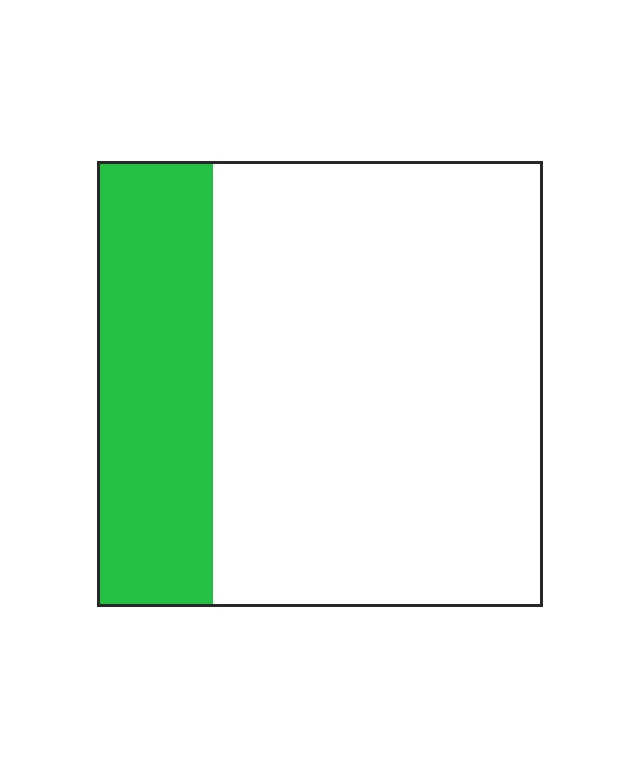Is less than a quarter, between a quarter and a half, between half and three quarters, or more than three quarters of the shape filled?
Between a quarter and a half.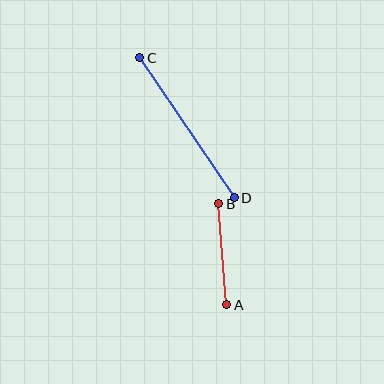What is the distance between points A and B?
The distance is approximately 101 pixels.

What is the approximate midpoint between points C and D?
The midpoint is at approximately (187, 128) pixels.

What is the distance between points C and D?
The distance is approximately 169 pixels.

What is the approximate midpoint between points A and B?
The midpoint is at approximately (223, 254) pixels.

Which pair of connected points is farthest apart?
Points C and D are farthest apart.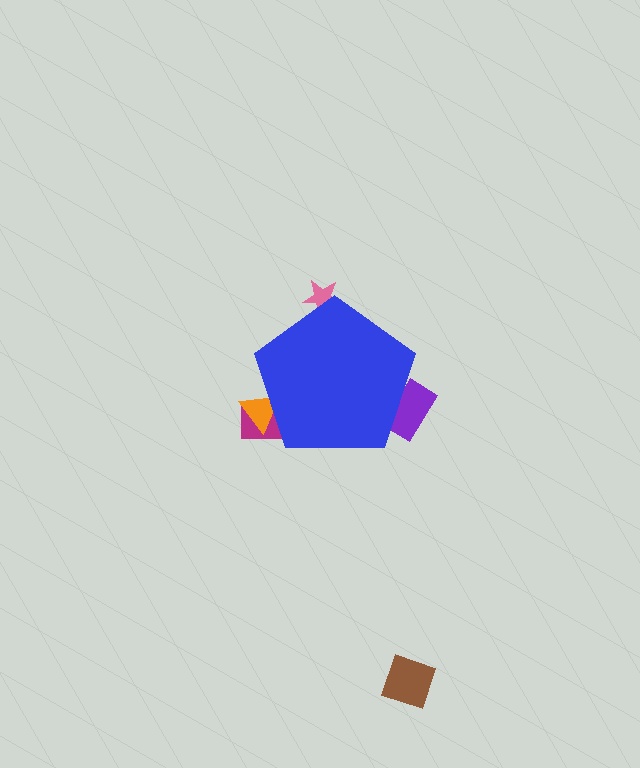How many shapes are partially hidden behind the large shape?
4 shapes are partially hidden.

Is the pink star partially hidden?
Yes, the pink star is partially hidden behind the blue pentagon.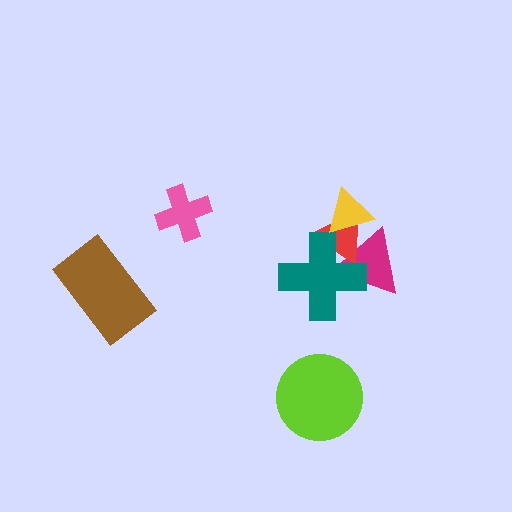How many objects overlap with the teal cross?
2 objects overlap with the teal cross.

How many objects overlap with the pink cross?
0 objects overlap with the pink cross.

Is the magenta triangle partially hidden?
Yes, it is partially covered by another shape.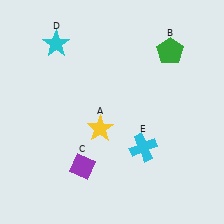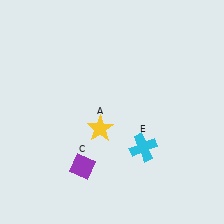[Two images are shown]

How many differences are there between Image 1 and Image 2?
There are 2 differences between the two images.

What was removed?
The cyan star (D), the green pentagon (B) were removed in Image 2.